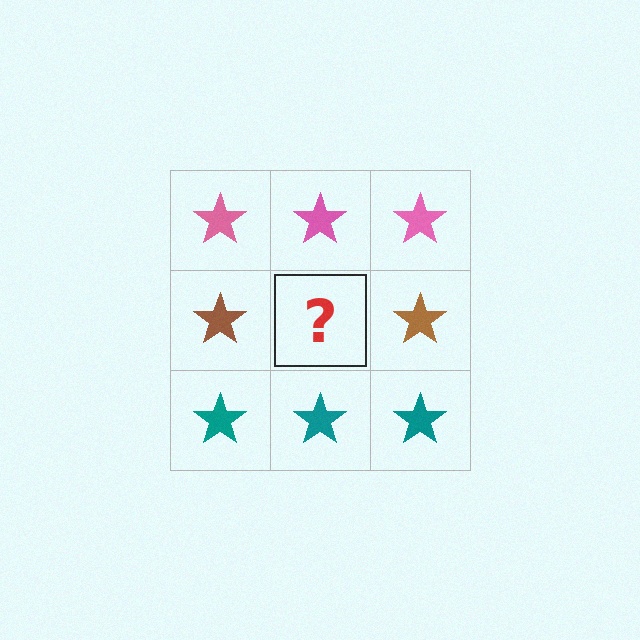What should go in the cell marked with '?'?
The missing cell should contain a brown star.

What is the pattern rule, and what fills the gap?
The rule is that each row has a consistent color. The gap should be filled with a brown star.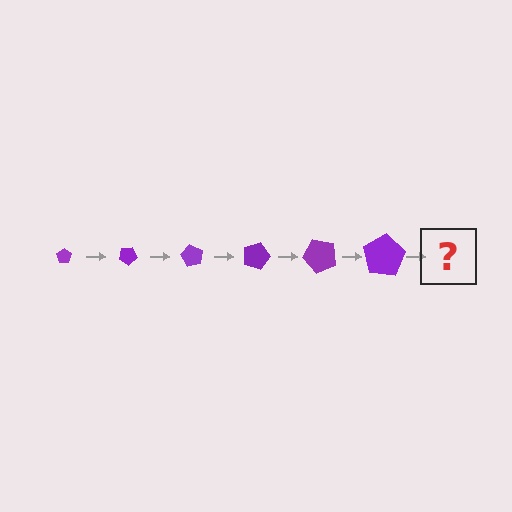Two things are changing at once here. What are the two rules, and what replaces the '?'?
The two rules are that the pentagon grows larger each step and it rotates 30 degrees each step. The '?' should be a pentagon, larger than the previous one and rotated 180 degrees from the start.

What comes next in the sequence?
The next element should be a pentagon, larger than the previous one and rotated 180 degrees from the start.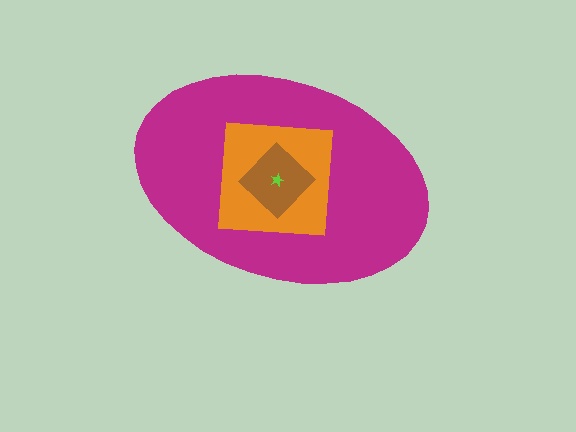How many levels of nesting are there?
4.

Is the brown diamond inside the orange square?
Yes.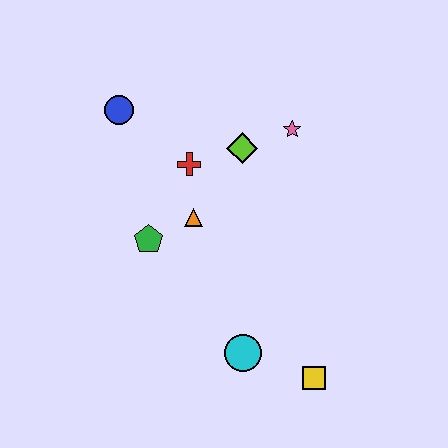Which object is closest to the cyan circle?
The yellow square is closest to the cyan circle.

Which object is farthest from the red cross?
The yellow square is farthest from the red cross.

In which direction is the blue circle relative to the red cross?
The blue circle is to the left of the red cross.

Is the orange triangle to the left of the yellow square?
Yes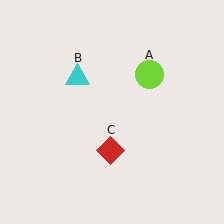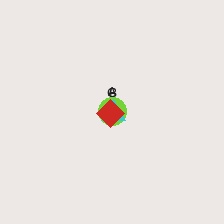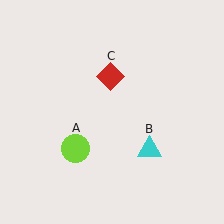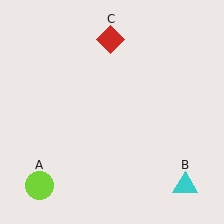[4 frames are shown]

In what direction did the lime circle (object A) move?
The lime circle (object A) moved down and to the left.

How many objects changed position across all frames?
3 objects changed position: lime circle (object A), cyan triangle (object B), red diamond (object C).